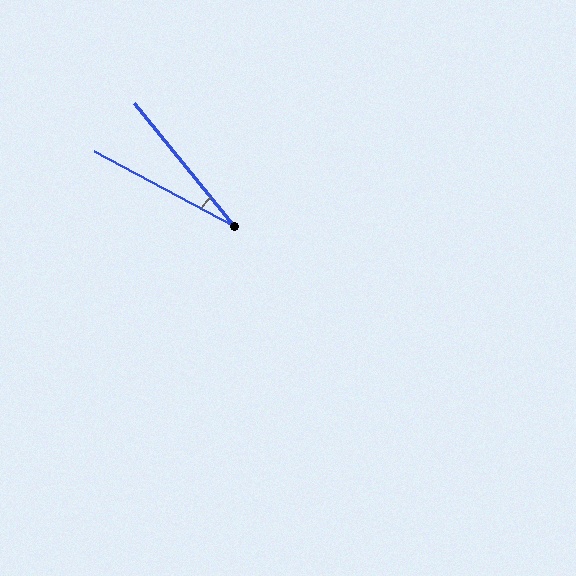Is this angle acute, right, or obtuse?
It is acute.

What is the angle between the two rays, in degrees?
Approximately 23 degrees.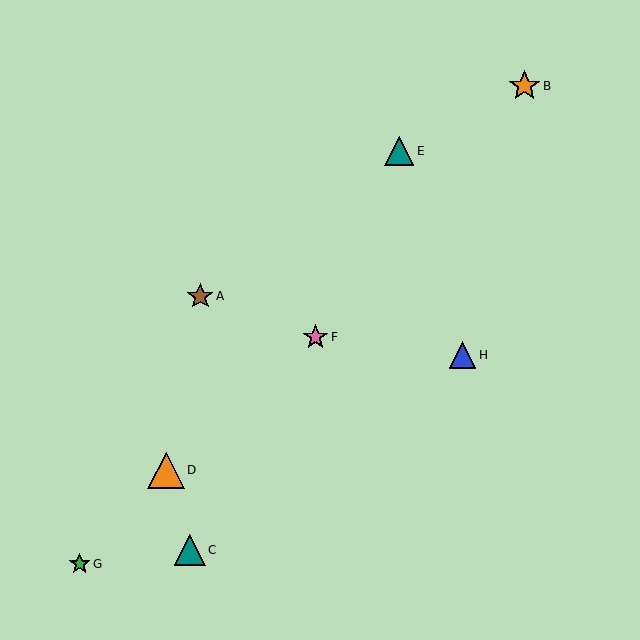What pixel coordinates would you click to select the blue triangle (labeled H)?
Click at (463, 355) to select the blue triangle H.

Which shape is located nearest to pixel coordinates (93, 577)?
The green star (labeled G) at (80, 564) is nearest to that location.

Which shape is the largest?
The orange triangle (labeled D) is the largest.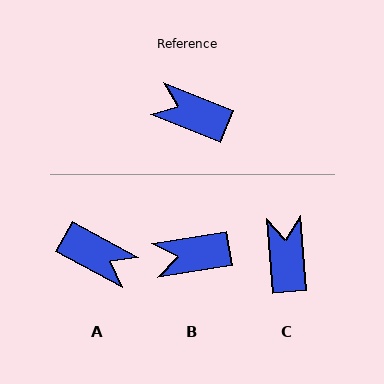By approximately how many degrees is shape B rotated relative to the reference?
Approximately 31 degrees counter-clockwise.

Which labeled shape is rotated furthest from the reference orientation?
A, about 173 degrees away.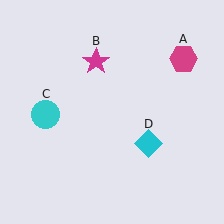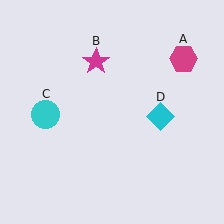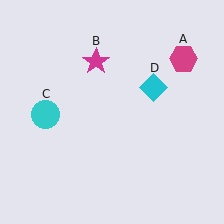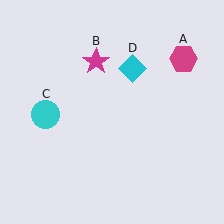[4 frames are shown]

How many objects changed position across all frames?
1 object changed position: cyan diamond (object D).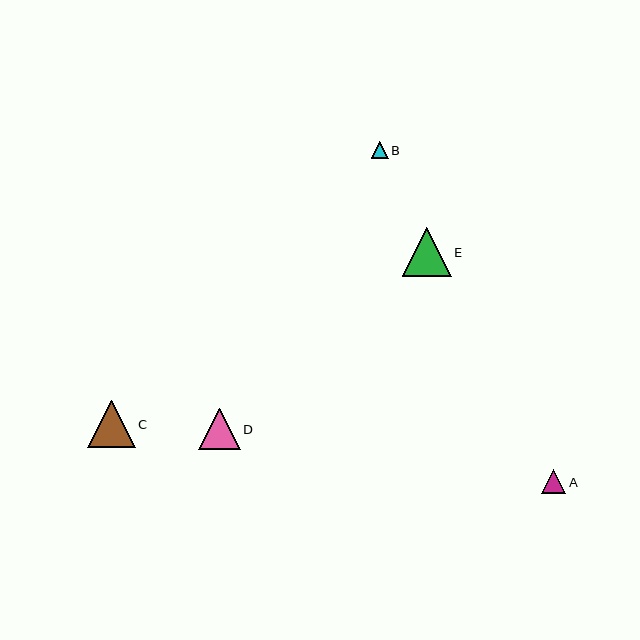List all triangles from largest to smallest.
From largest to smallest: E, C, D, A, B.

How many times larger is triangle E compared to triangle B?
Triangle E is approximately 2.9 times the size of triangle B.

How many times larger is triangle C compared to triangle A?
Triangle C is approximately 2.0 times the size of triangle A.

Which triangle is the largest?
Triangle E is the largest with a size of approximately 49 pixels.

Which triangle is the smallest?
Triangle B is the smallest with a size of approximately 17 pixels.